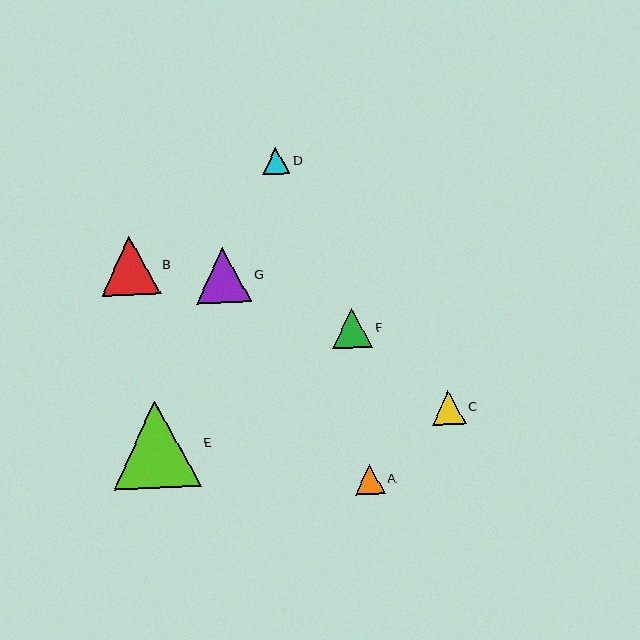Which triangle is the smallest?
Triangle D is the smallest with a size of approximately 27 pixels.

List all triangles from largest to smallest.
From largest to smallest: E, B, G, F, C, A, D.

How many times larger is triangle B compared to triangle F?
Triangle B is approximately 1.5 times the size of triangle F.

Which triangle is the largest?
Triangle E is the largest with a size of approximately 88 pixels.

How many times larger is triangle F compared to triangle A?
Triangle F is approximately 1.4 times the size of triangle A.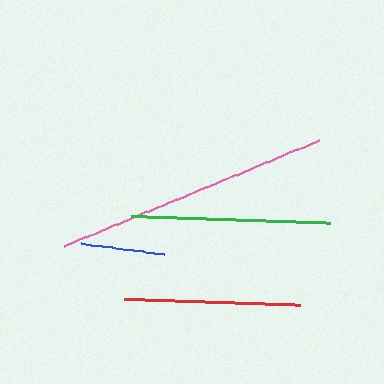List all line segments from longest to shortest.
From longest to shortest: pink, green, red, blue.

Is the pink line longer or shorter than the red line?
The pink line is longer than the red line.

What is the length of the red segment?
The red segment is approximately 176 pixels long.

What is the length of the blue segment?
The blue segment is approximately 83 pixels long.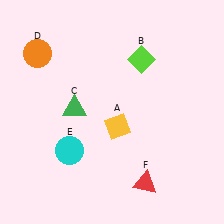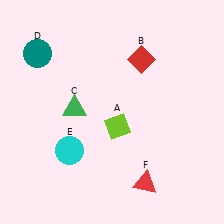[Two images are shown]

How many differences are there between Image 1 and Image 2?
There are 3 differences between the two images.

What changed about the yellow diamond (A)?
In Image 1, A is yellow. In Image 2, it changed to lime.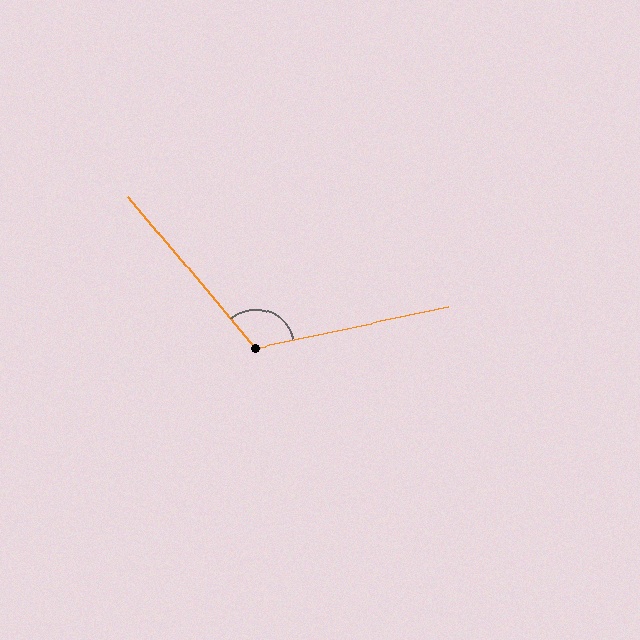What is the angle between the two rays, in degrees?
Approximately 118 degrees.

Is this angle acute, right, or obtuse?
It is obtuse.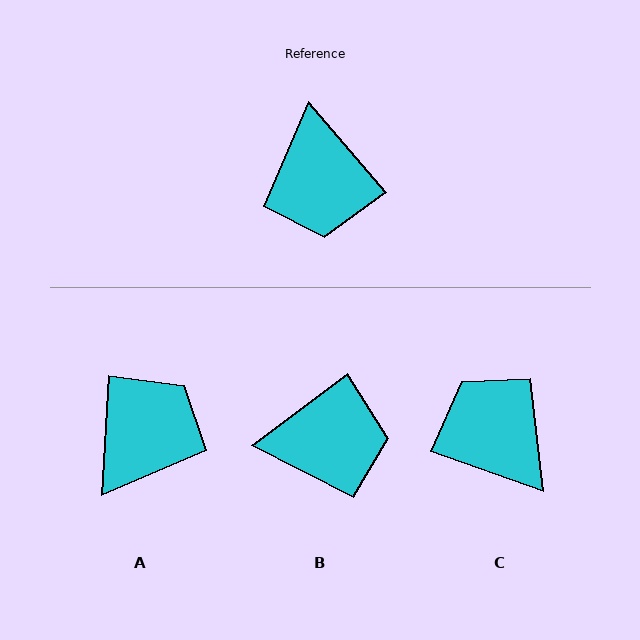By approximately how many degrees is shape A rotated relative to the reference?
Approximately 136 degrees counter-clockwise.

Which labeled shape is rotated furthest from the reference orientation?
C, about 151 degrees away.